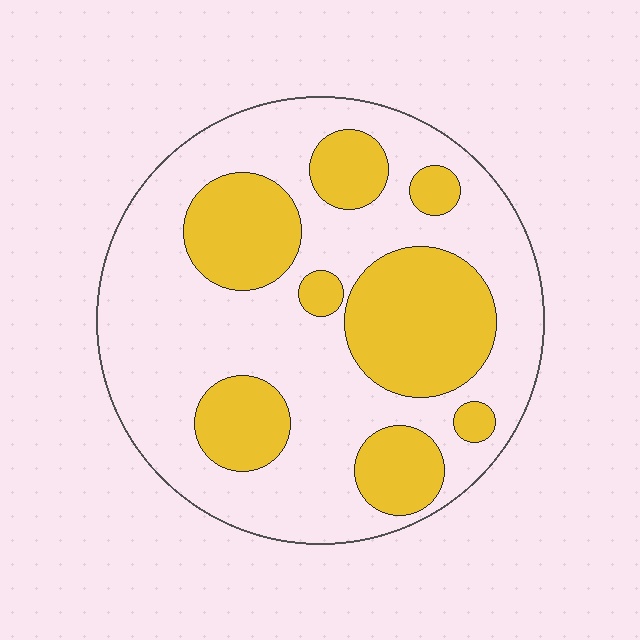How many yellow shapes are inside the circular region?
8.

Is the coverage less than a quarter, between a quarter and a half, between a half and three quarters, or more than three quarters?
Between a quarter and a half.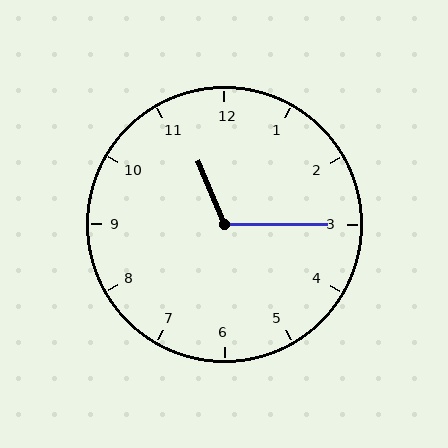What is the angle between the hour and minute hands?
Approximately 112 degrees.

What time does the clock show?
11:15.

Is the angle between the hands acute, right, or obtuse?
It is obtuse.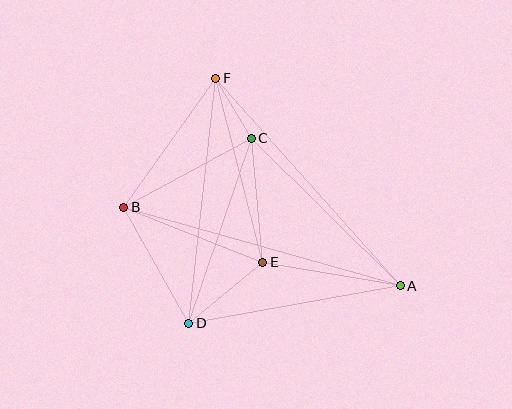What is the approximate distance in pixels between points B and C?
The distance between B and C is approximately 145 pixels.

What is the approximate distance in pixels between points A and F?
The distance between A and F is approximately 278 pixels.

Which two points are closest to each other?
Points C and F are closest to each other.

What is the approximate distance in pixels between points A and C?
The distance between A and C is approximately 210 pixels.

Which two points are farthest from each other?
Points A and B are farthest from each other.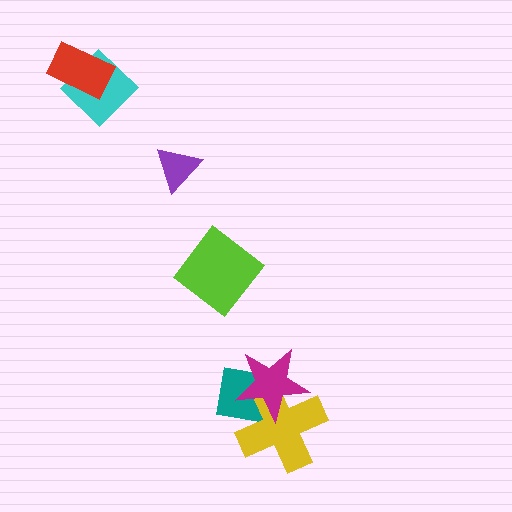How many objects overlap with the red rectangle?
1 object overlaps with the red rectangle.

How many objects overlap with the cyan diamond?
1 object overlaps with the cyan diamond.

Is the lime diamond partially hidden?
No, no other shape covers it.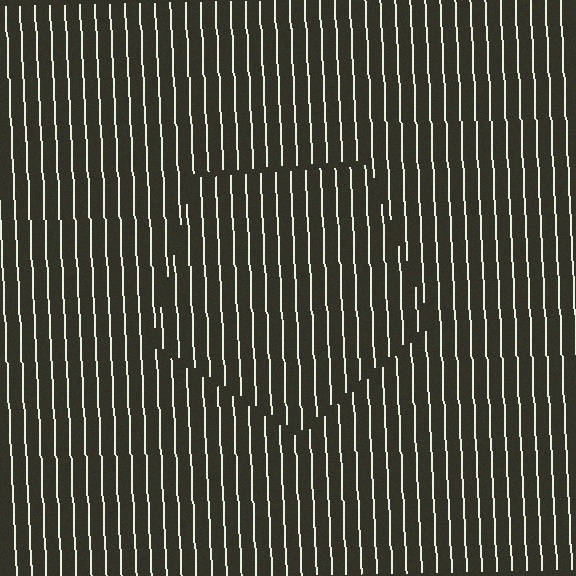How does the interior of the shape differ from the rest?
The interior of the shape contains the same grating, shifted by half a period — the contour is defined by the phase discontinuity where line-ends from the inner and outer gratings abut.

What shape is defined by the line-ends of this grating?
An illusory pentagon. The interior of the shape contains the same grating, shifted by half a period — the contour is defined by the phase discontinuity where line-ends from the inner and outer gratings abut.